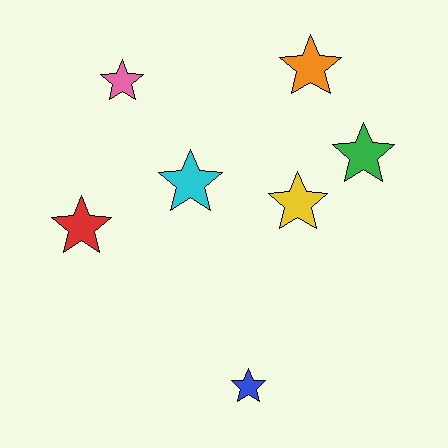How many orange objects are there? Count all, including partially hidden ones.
There is 1 orange object.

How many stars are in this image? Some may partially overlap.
There are 7 stars.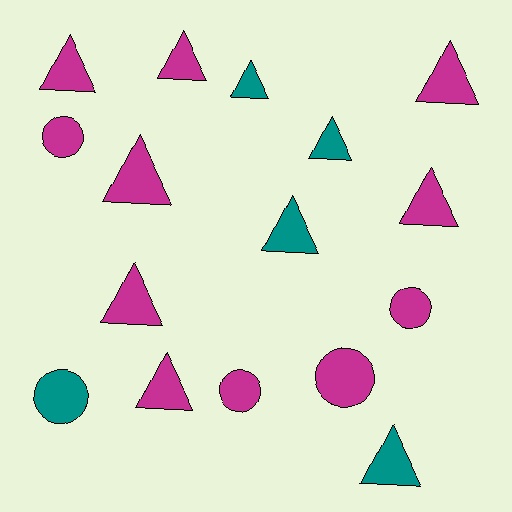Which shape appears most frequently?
Triangle, with 11 objects.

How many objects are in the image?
There are 16 objects.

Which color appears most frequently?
Magenta, with 11 objects.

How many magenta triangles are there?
There are 7 magenta triangles.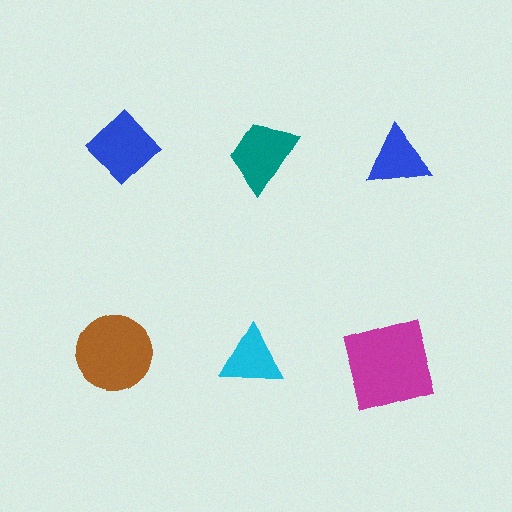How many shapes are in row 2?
3 shapes.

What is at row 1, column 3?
A blue triangle.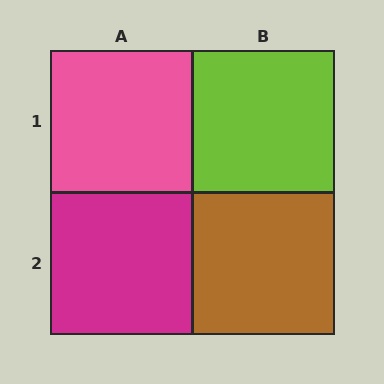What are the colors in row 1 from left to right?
Pink, lime.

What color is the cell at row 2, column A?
Magenta.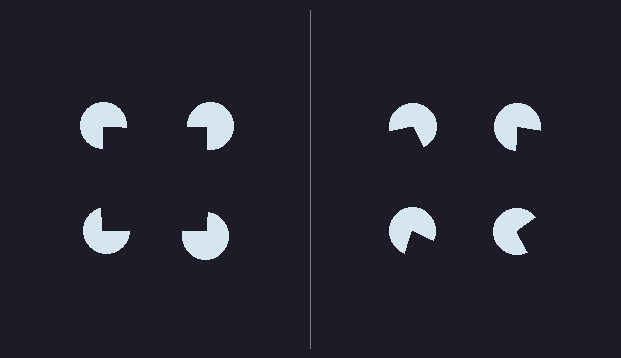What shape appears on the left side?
An illusory square.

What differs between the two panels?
The pac-man discs are positioned identically on both sides; only the wedge orientations differ. On the left they align to a square; on the right they are misaligned.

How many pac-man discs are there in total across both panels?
8 — 4 on each side.